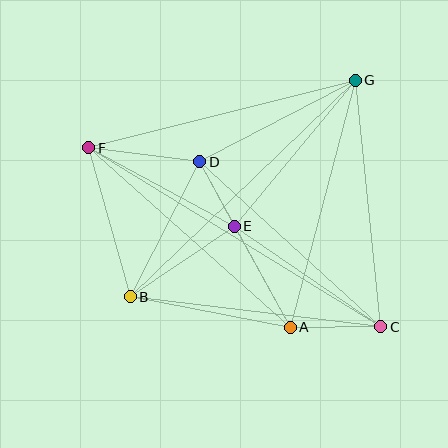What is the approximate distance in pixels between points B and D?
The distance between B and D is approximately 152 pixels.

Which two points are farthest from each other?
Points C and F are farthest from each other.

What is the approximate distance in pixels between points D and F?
The distance between D and F is approximately 112 pixels.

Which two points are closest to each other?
Points D and E are closest to each other.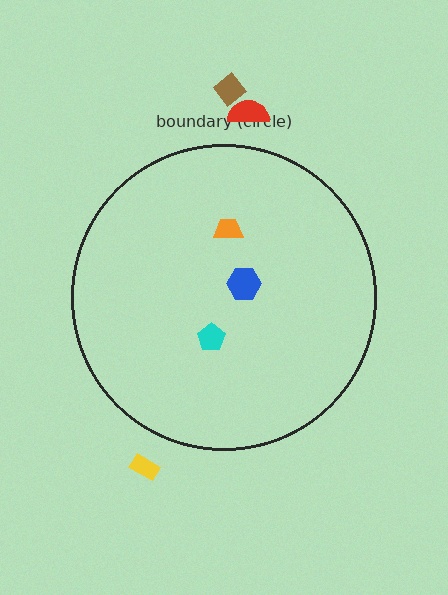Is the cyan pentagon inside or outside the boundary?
Inside.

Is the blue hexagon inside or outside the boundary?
Inside.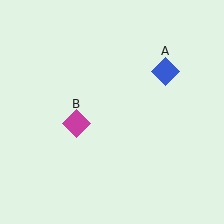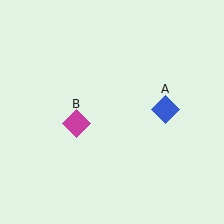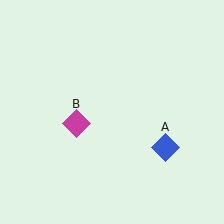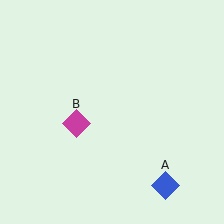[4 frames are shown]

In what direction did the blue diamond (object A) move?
The blue diamond (object A) moved down.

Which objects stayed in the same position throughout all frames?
Magenta diamond (object B) remained stationary.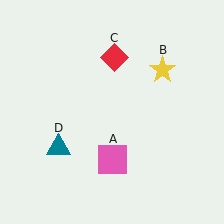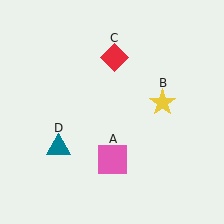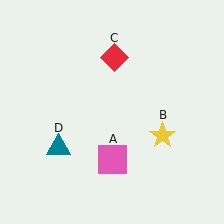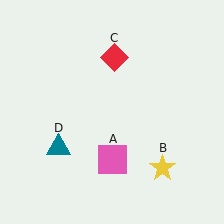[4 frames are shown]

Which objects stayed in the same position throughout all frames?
Pink square (object A) and red diamond (object C) and teal triangle (object D) remained stationary.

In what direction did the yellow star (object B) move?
The yellow star (object B) moved down.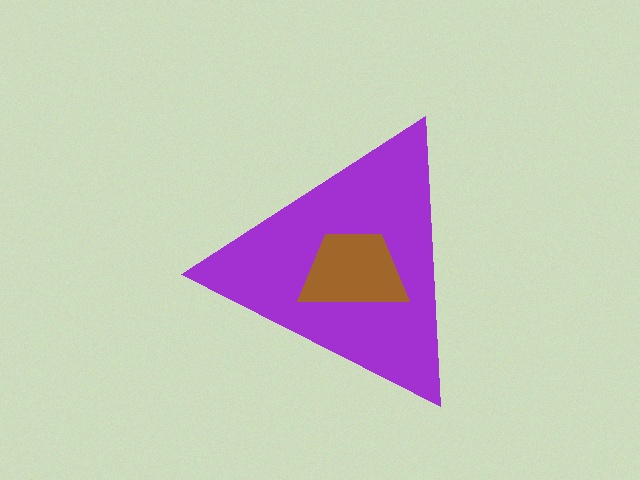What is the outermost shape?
The purple triangle.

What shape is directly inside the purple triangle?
The brown trapezoid.